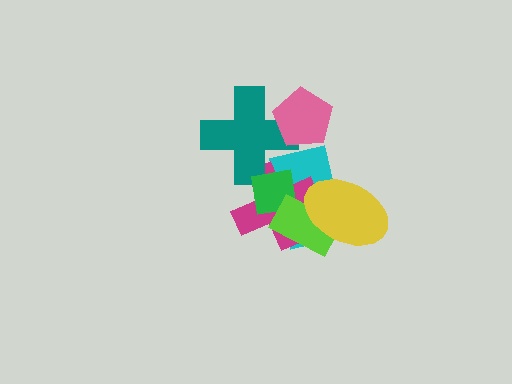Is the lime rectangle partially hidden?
Yes, it is partially covered by another shape.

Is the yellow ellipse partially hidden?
No, no other shape covers it.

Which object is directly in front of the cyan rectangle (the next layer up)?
The magenta cross is directly in front of the cyan rectangle.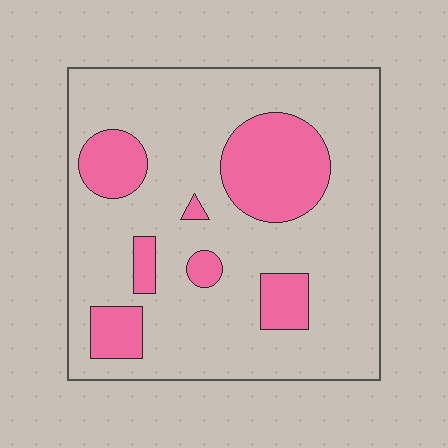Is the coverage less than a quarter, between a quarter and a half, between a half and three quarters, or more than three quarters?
Less than a quarter.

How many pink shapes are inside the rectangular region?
7.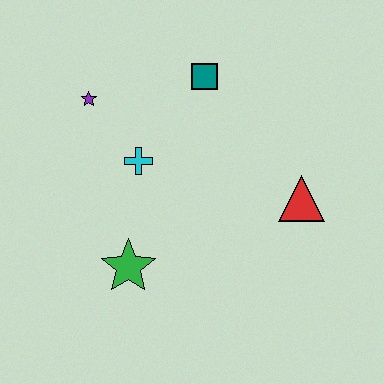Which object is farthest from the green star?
The teal square is farthest from the green star.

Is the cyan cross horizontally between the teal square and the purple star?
Yes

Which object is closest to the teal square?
The cyan cross is closest to the teal square.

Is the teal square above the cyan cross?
Yes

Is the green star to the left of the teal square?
Yes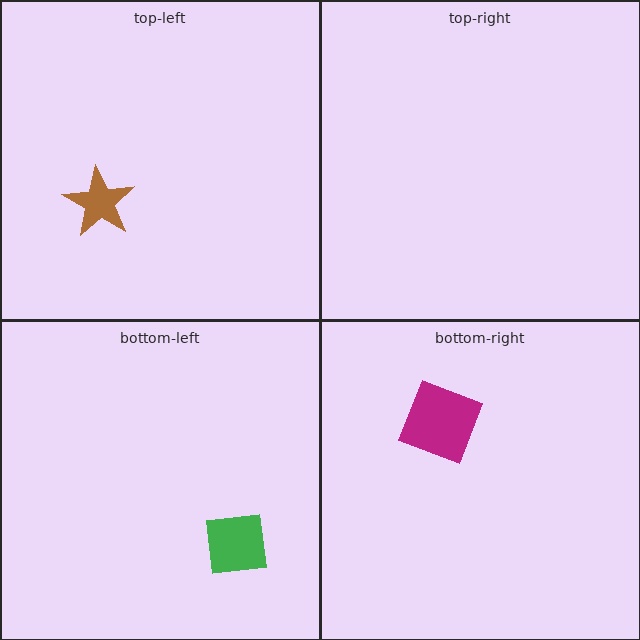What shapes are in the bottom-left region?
The green square.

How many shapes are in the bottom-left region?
1.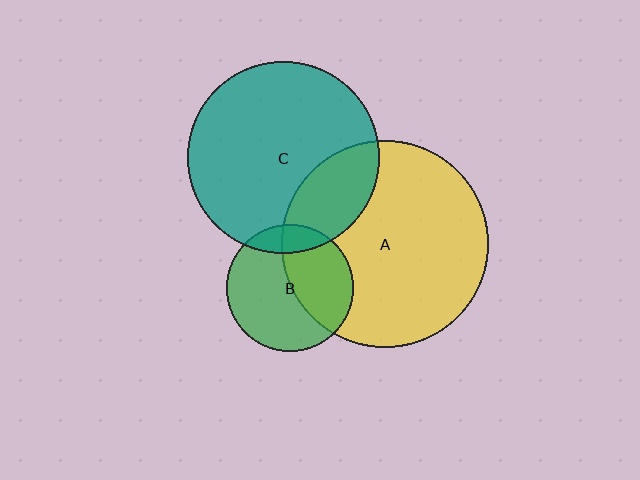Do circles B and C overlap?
Yes.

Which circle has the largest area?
Circle A (yellow).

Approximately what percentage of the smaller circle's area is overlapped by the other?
Approximately 15%.